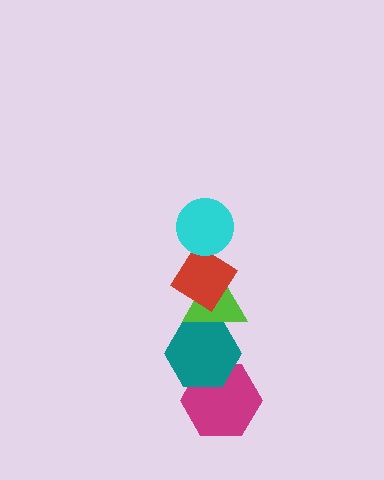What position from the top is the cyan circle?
The cyan circle is 1st from the top.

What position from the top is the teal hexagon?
The teal hexagon is 4th from the top.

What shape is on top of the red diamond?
The cyan circle is on top of the red diamond.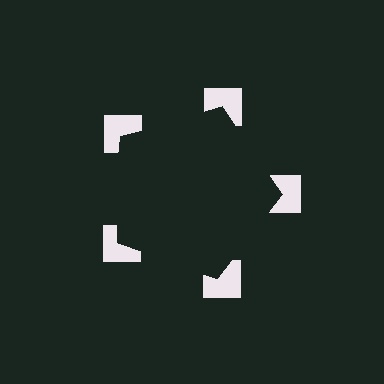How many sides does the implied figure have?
5 sides.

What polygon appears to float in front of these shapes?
An illusory pentagon — its edges are inferred from the aligned wedge cuts in the notched squares, not physically drawn.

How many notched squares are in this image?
There are 5 — one at each vertex of the illusory pentagon.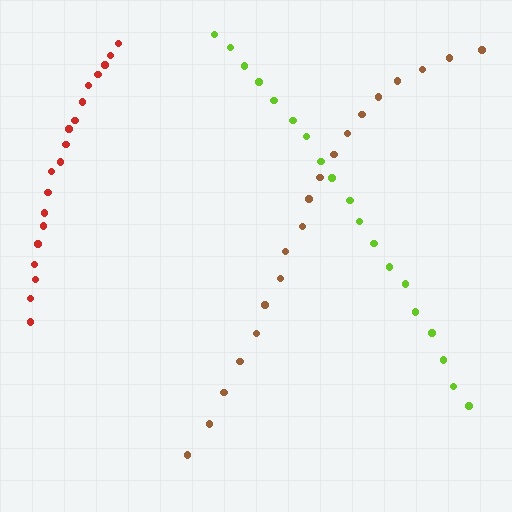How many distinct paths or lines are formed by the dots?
There are 3 distinct paths.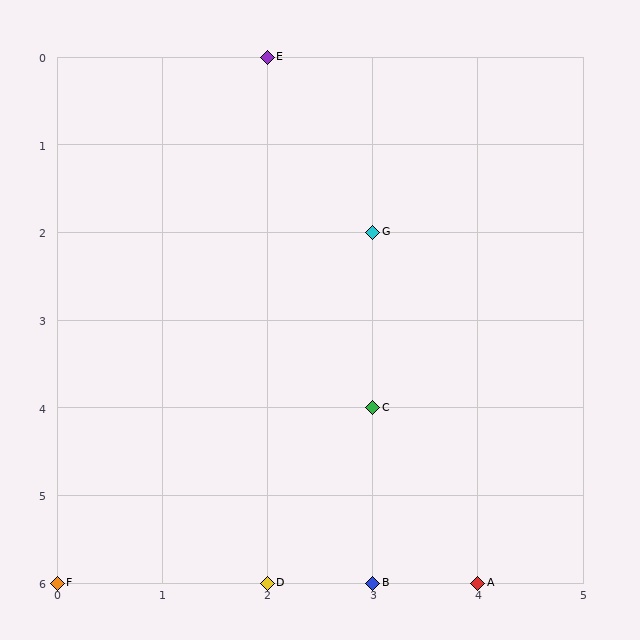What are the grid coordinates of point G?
Point G is at grid coordinates (3, 2).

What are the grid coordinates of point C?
Point C is at grid coordinates (3, 4).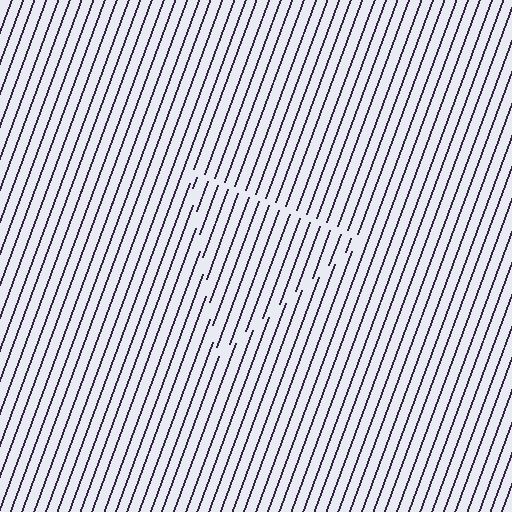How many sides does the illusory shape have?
3 sides — the line-ends trace a triangle.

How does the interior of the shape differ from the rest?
The interior of the shape contains the same grating, shifted by half a period — the contour is defined by the phase discontinuity where line-ends from the inner and outer gratings abut.